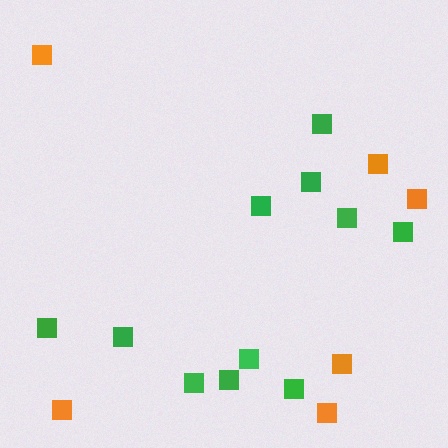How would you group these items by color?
There are 2 groups: one group of green squares (11) and one group of orange squares (6).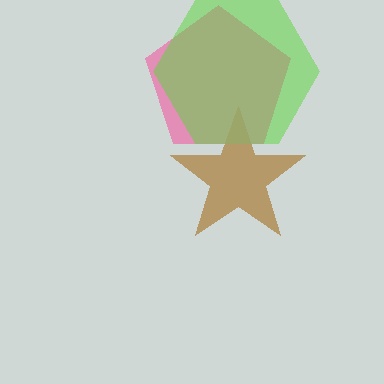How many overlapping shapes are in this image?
There are 3 overlapping shapes in the image.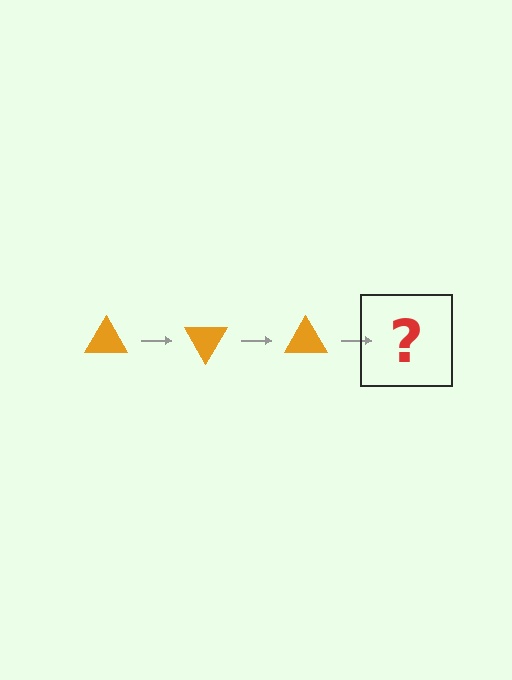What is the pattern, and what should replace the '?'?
The pattern is that the triangle rotates 60 degrees each step. The '?' should be an orange triangle rotated 180 degrees.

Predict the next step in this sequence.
The next step is an orange triangle rotated 180 degrees.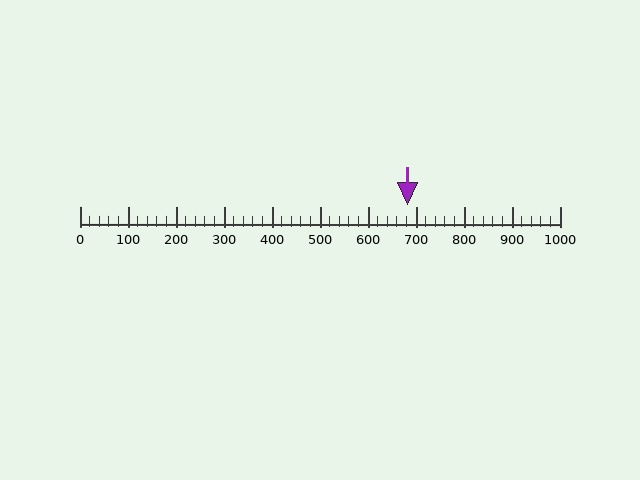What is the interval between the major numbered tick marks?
The major tick marks are spaced 100 units apart.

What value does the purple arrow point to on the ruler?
The purple arrow points to approximately 681.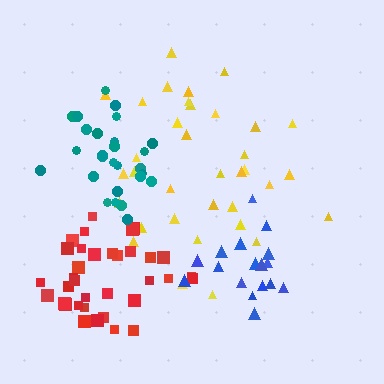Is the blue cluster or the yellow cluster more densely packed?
Blue.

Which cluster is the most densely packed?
Blue.